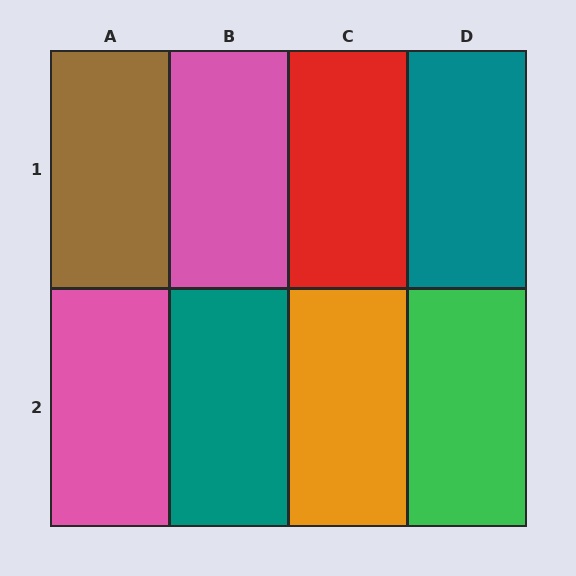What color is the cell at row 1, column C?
Red.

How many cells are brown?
1 cell is brown.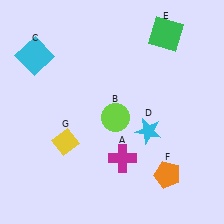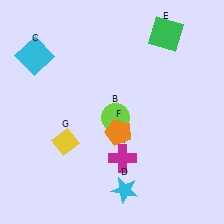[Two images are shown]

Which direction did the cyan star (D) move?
The cyan star (D) moved down.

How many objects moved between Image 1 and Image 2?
2 objects moved between the two images.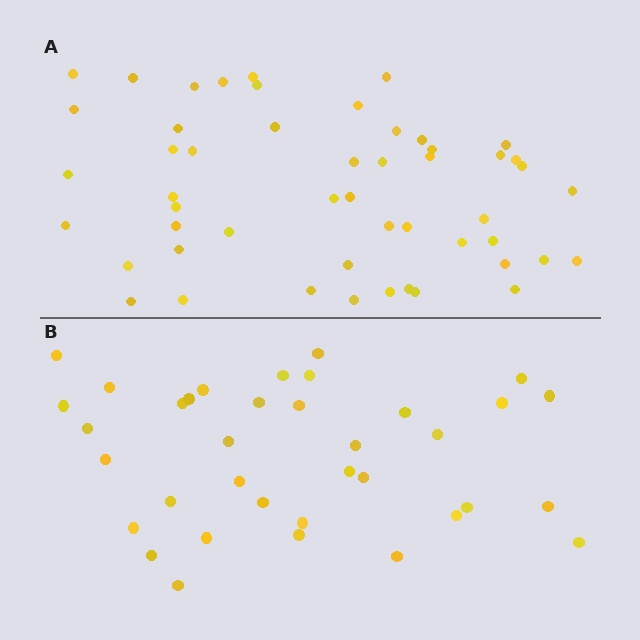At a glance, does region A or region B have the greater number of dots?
Region A (the top region) has more dots.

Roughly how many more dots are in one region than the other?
Region A has approximately 15 more dots than region B.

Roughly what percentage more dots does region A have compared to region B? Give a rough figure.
About 40% more.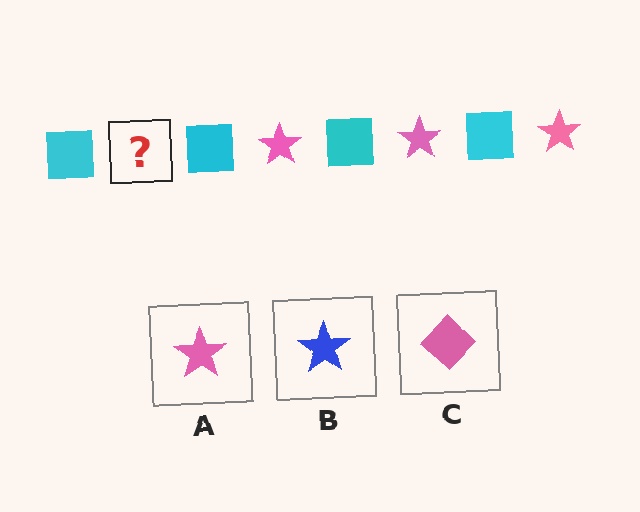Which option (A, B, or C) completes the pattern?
A.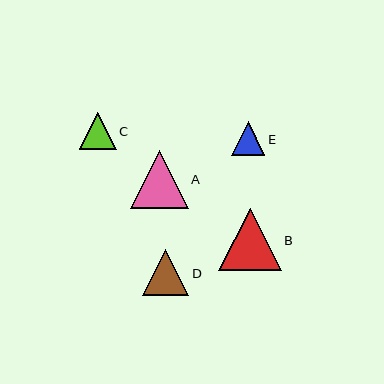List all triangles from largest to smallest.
From largest to smallest: B, A, D, C, E.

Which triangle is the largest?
Triangle B is the largest with a size of approximately 62 pixels.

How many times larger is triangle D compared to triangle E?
Triangle D is approximately 1.4 times the size of triangle E.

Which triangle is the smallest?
Triangle E is the smallest with a size of approximately 34 pixels.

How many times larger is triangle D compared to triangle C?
Triangle D is approximately 1.2 times the size of triangle C.